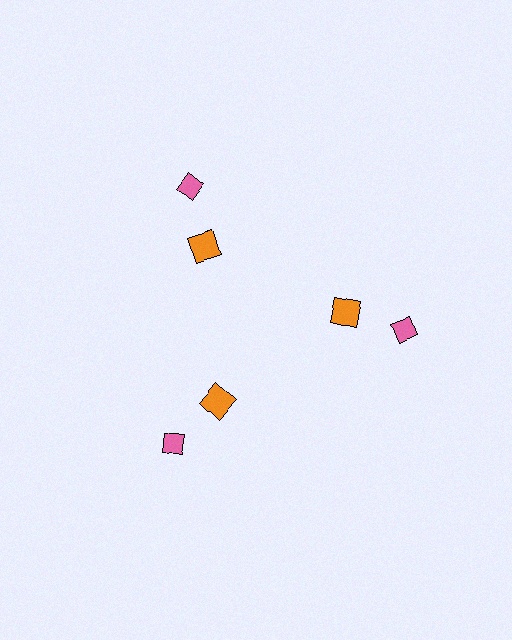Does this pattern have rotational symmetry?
Yes, this pattern has 3-fold rotational symmetry. It looks the same after rotating 120 degrees around the center.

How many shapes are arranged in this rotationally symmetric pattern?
There are 6 shapes, arranged in 3 groups of 2.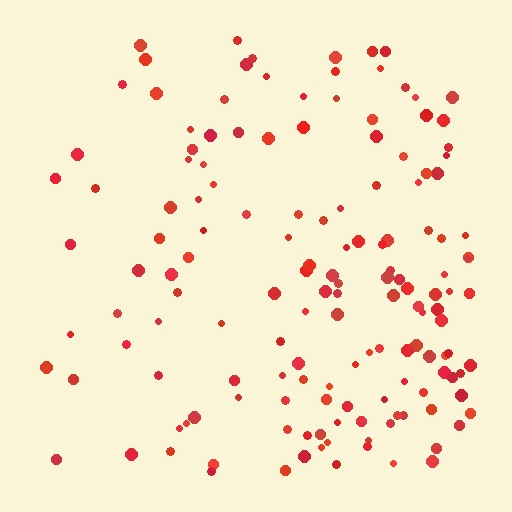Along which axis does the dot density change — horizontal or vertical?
Horizontal.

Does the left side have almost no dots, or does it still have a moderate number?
Still a moderate number, just noticeably fewer than the right.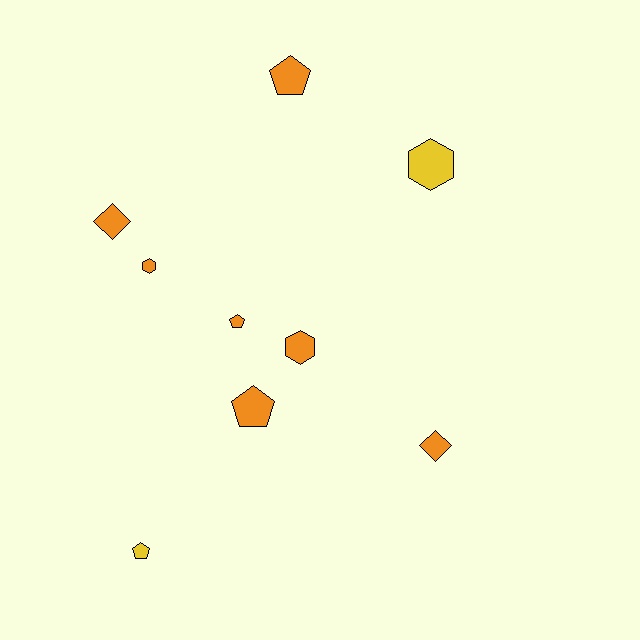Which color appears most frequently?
Orange, with 7 objects.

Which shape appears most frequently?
Pentagon, with 4 objects.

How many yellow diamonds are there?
There are no yellow diamonds.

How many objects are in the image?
There are 9 objects.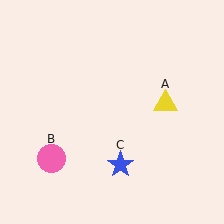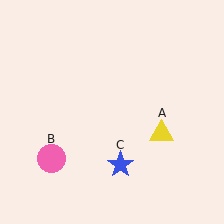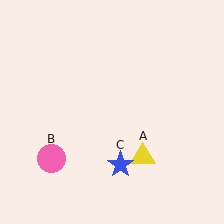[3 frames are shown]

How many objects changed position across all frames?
1 object changed position: yellow triangle (object A).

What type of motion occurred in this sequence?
The yellow triangle (object A) rotated clockwise around the center of the scene.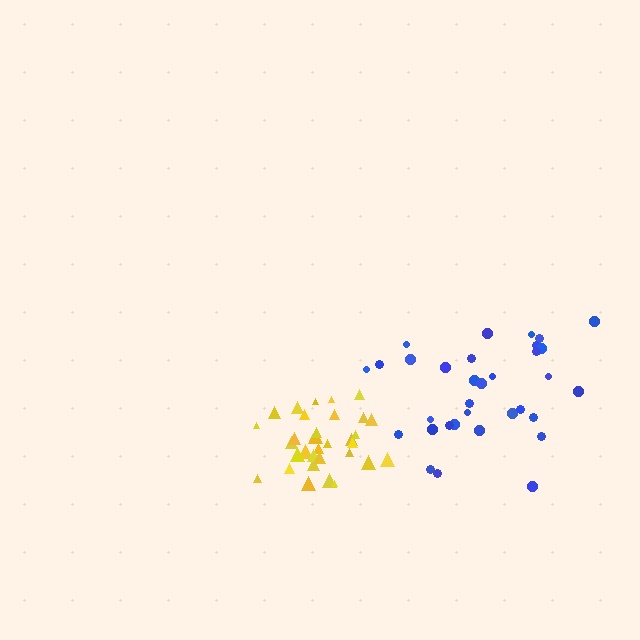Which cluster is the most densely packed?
Yellow.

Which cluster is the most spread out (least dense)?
Blue.